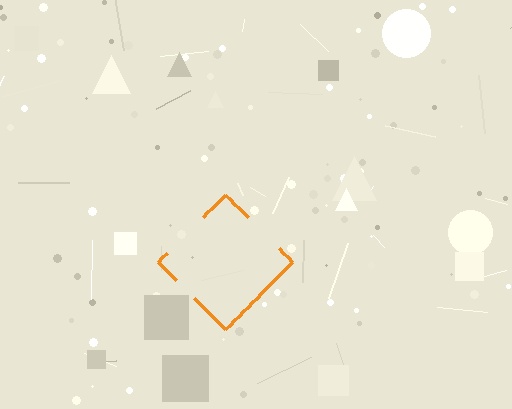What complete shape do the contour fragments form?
The contour fragments form a diamond.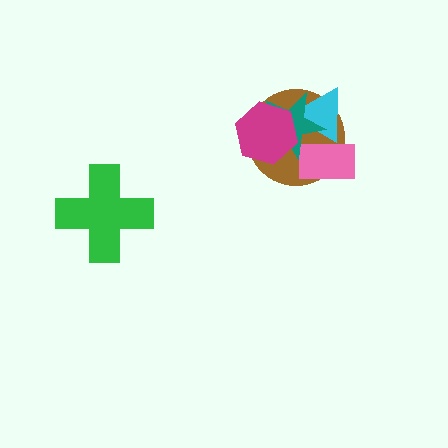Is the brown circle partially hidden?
Yes, it is partially covered by another shape.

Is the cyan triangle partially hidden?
Yes, it is partially covered by another shape.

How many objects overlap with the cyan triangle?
4 objects overlap with the cyan triangle.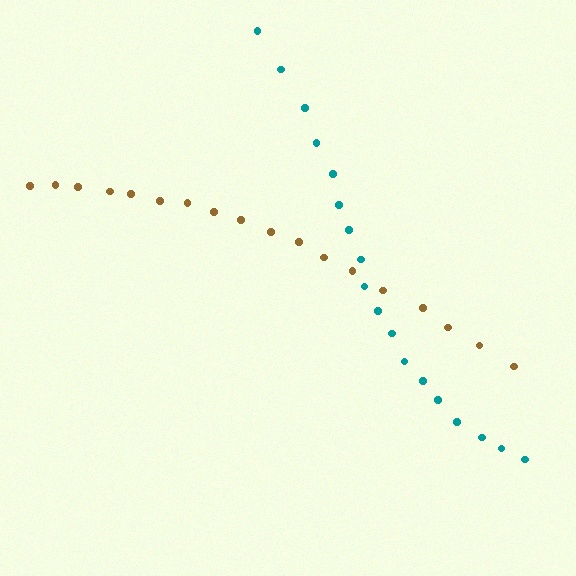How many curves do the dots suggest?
There are 2 distinct paths.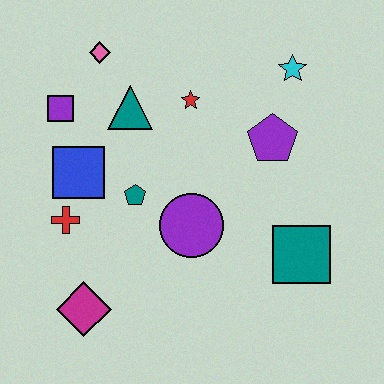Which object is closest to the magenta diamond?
The red cross is closest to the magenta diamond.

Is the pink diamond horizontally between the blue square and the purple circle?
Yes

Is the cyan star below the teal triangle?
No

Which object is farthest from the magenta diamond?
The cyan star is farthest from the magenta diamond.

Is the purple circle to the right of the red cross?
Yes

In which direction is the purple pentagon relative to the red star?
The purple pentagon is to the right of the red star.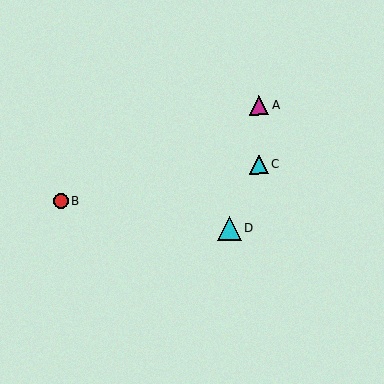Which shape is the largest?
The cyan triangle (labeled D) is the largest.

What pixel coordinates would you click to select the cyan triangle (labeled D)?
Click at (230, 228) to select the cyan triangle D.